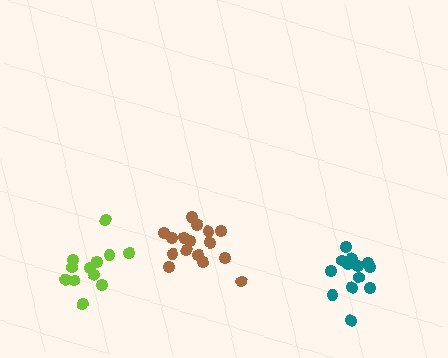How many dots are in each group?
Group 1: 16 dots, Group 2: 12 dots, Group 3: 13 dots (41 total).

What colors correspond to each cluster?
The clusters are colored: brown, lime, teal.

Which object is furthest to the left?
The lime cluster is leftmost.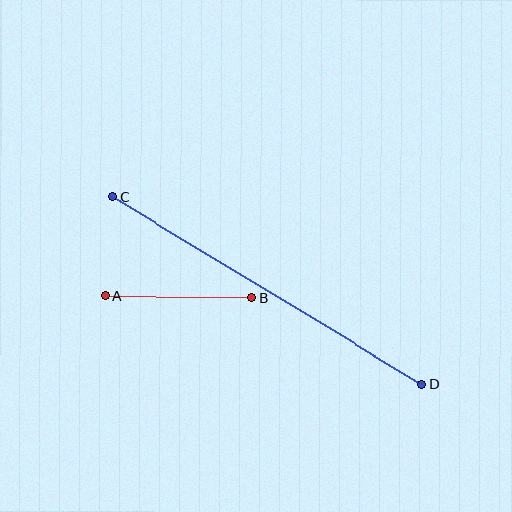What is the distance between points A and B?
The distance is approximately 146 pixels.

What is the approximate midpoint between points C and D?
The midpoint is at approximately (267, 290) pixels.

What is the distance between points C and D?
The distance is approximately 361 pixels.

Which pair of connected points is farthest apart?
Points C and D are farthest apart.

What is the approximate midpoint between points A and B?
The midpoint is at approximately (178, 297) pixels.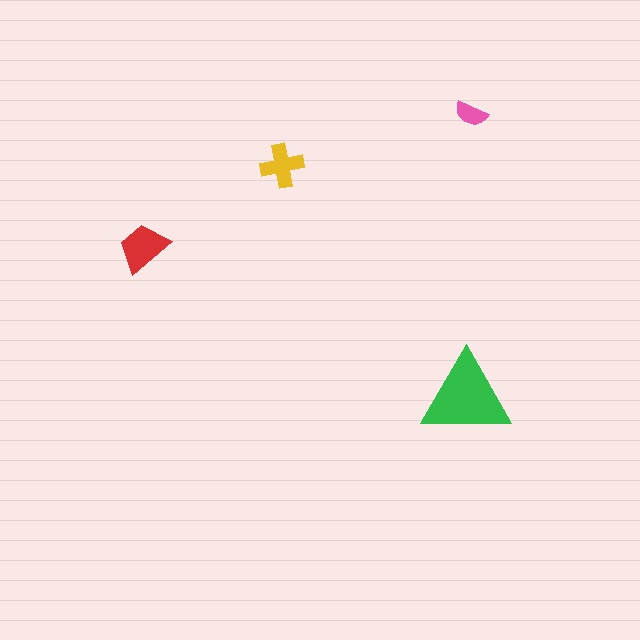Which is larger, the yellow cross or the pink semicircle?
The yellow cross.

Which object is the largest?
The green triangle.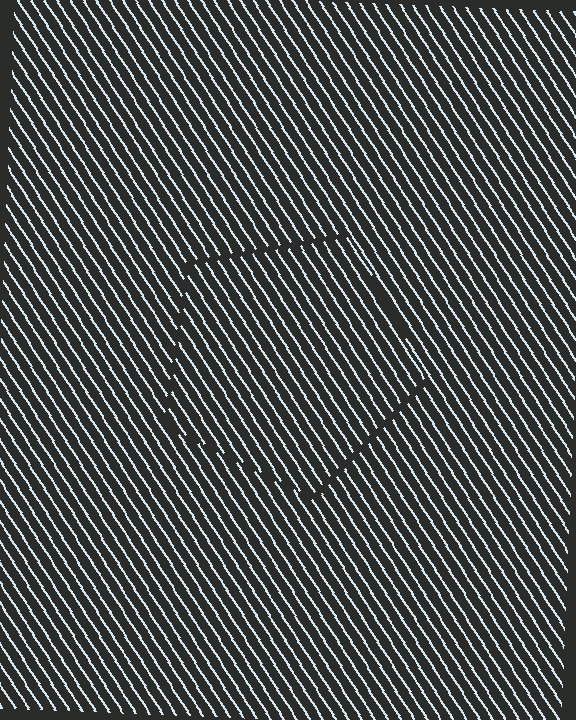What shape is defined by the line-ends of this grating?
An illusory pentagon. The interior of the shape contains the same grating, shifted by half a period — the contour is defined by the phase discontinuity where line-ends from the inner and outer gratings abut.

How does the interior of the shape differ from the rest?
The interior of the shape contains the same grating, shifted by half a period — the contour is defined by the phase discontinuity where line-ends from the inner and outer gratings abut.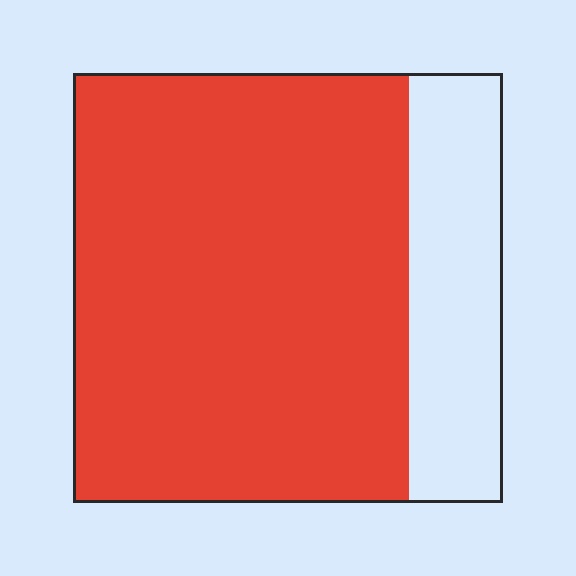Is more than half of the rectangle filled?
Yes.